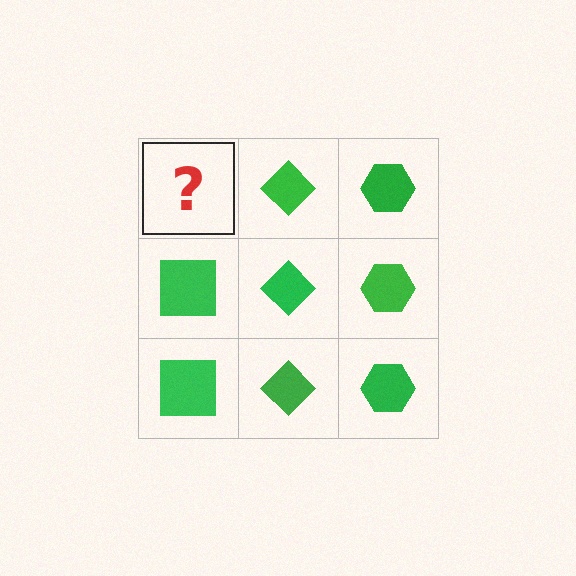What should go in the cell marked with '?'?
The missing cell should contain a green square.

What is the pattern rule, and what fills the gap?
The rule is that each column has a consistent shape. The gap should be filled with a green square.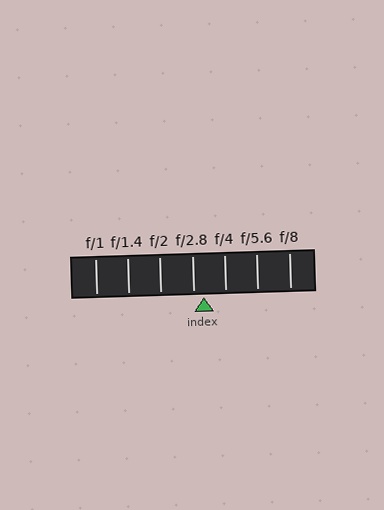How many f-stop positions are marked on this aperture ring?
There are 7 f-stop positions marked.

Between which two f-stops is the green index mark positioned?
The index mark is between f/2.8 and f/4.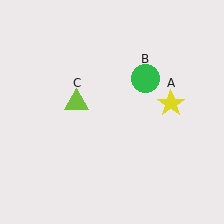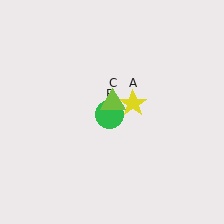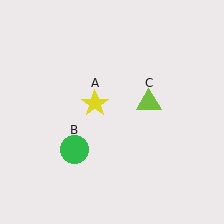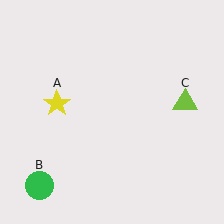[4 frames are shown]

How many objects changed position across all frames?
3 objects changed position: yellow star (object A), green circle (object B), lime triangle (object C).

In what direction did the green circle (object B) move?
The green circle (object B) moved down and to the left.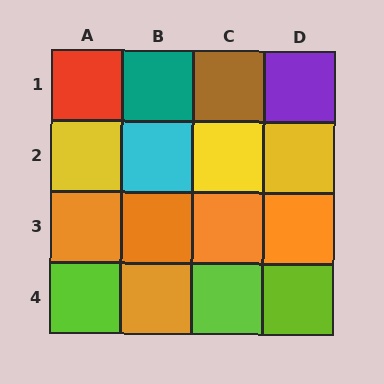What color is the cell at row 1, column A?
Red.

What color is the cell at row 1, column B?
Teal.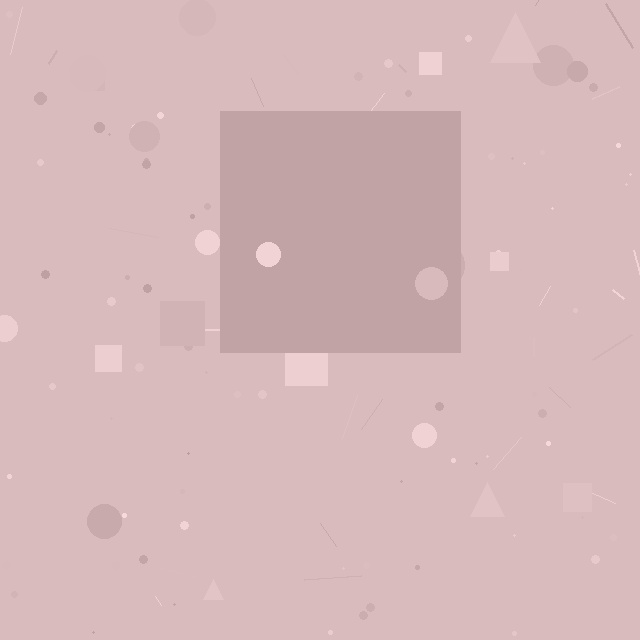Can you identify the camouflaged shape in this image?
The camouflaged shape is a square.